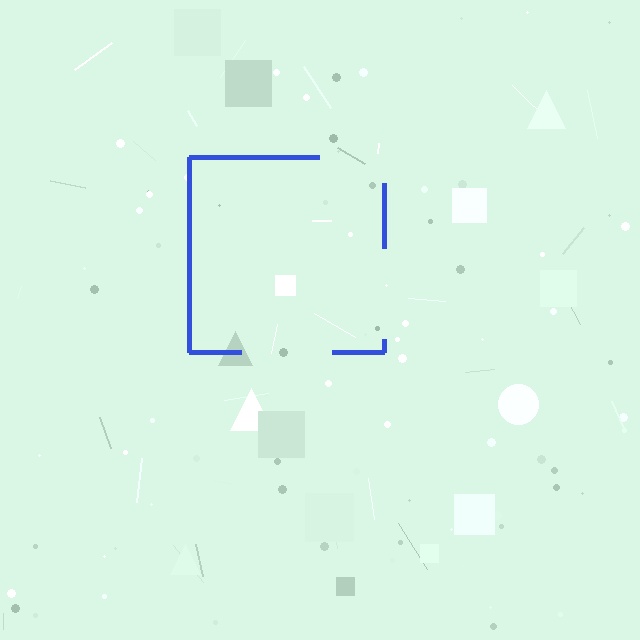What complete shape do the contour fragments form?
The contour fragments form a square.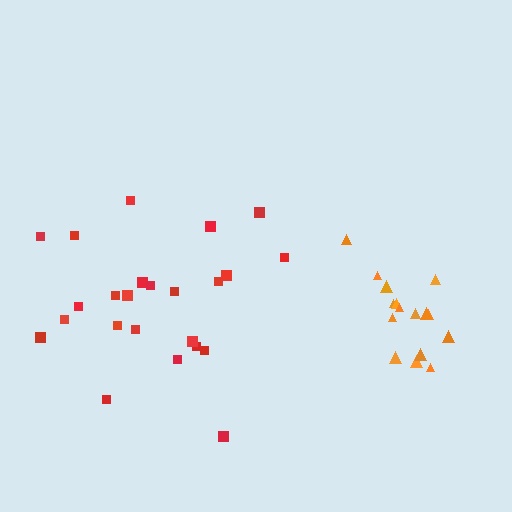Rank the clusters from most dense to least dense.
orange, red.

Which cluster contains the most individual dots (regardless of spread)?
Red (24).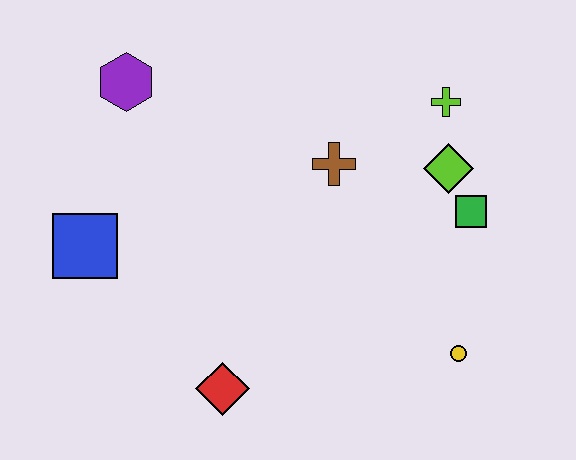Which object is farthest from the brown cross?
The blue square is farthest from the brown cross.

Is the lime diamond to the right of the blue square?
Yes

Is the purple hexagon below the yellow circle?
No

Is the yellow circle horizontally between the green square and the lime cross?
Yes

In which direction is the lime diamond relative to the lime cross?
The lime diamond is below the lime cross.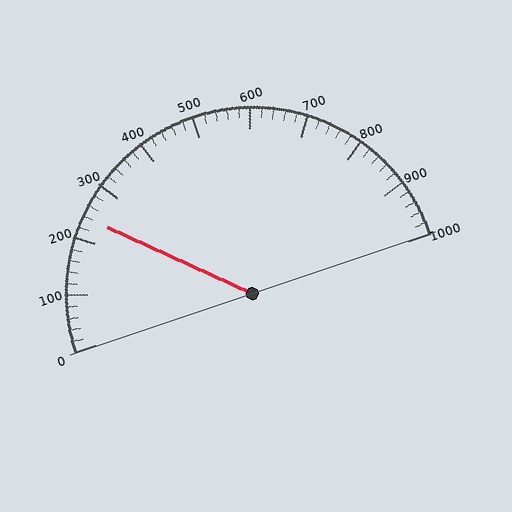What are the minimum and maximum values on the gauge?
The gauge ranges from 0 to 1000.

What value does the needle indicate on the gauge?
The needle indicates approximately 240.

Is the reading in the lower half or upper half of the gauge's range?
The reading is in the lower half of the range (0 to 1000).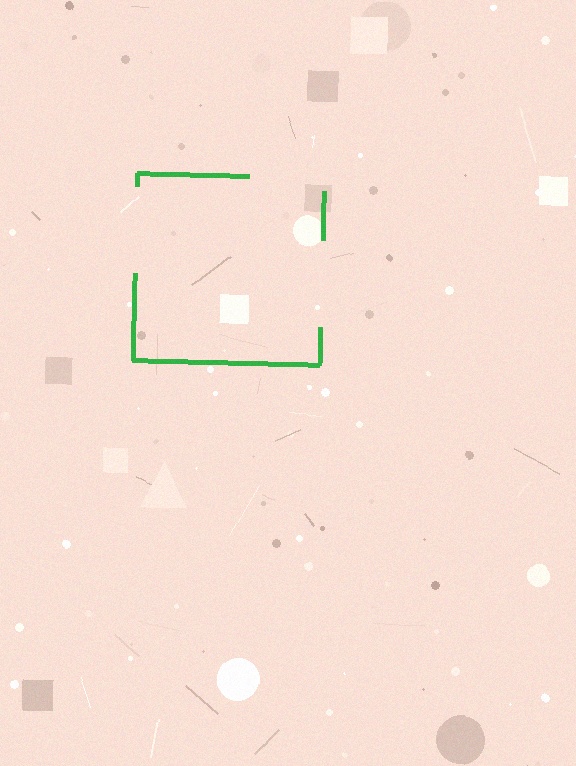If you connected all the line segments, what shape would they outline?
They would outline a square.